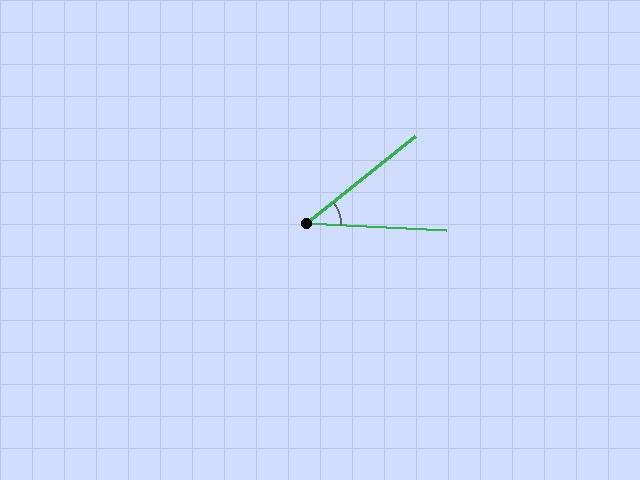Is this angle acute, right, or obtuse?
It is acute.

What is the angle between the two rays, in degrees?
Approximately 42 degrees.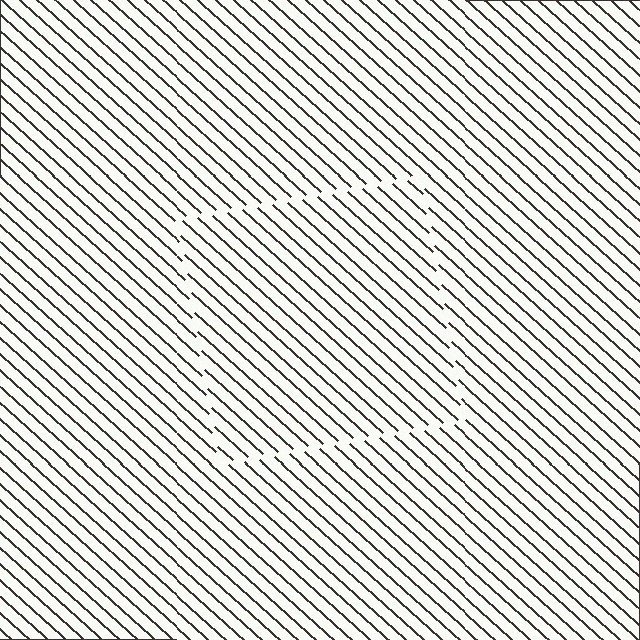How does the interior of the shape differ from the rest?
The interior of the shape contains the same grating, shifted by half a period — the contour is defined by the phase discontinuity where line-ends from the inner and outer gratings abut.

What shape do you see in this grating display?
An illusory square. The interior of the shape contains the same grating, shifted by half a period — the contour is defined by the phase discontinuity where line-ends from the inner and outer gratings abut.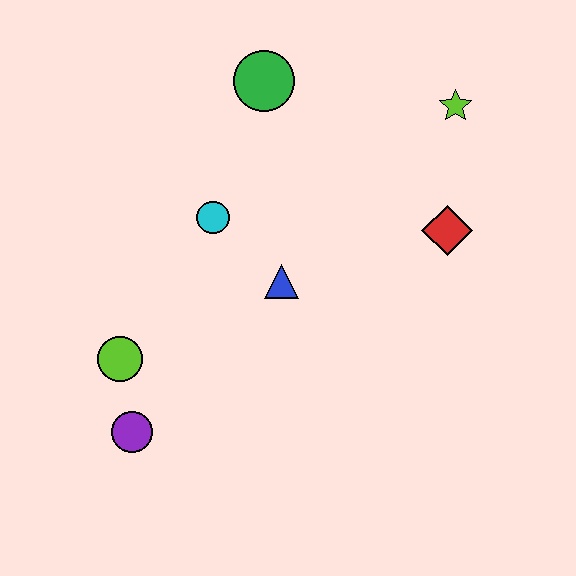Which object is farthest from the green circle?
The purple circle is farthest from the green circle.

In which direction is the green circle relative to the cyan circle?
The green circle is above the cyan circle.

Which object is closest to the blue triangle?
The cyan circle is closest to the blue triangle.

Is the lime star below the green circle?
Yes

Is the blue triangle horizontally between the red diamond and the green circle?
Yes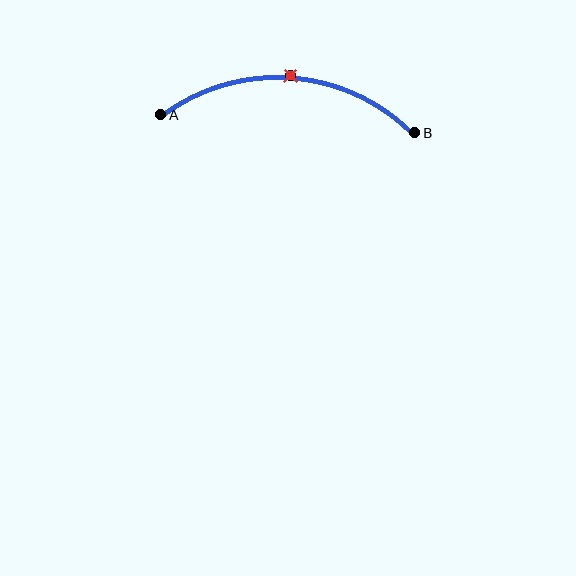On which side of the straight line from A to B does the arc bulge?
The arc bulges above the straight line connecting A and B.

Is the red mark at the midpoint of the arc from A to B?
Yes. The red mark lies on the arc at equal arc-length from both A and B — it is the arc midpoint.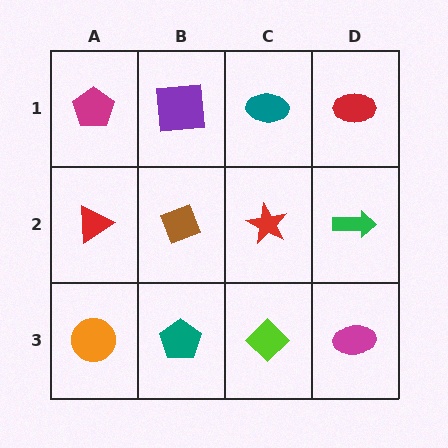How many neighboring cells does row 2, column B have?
4.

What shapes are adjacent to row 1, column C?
A red star (row 2, column C), a purple square (row 1, column B), a red ellipse (row 1, column D).